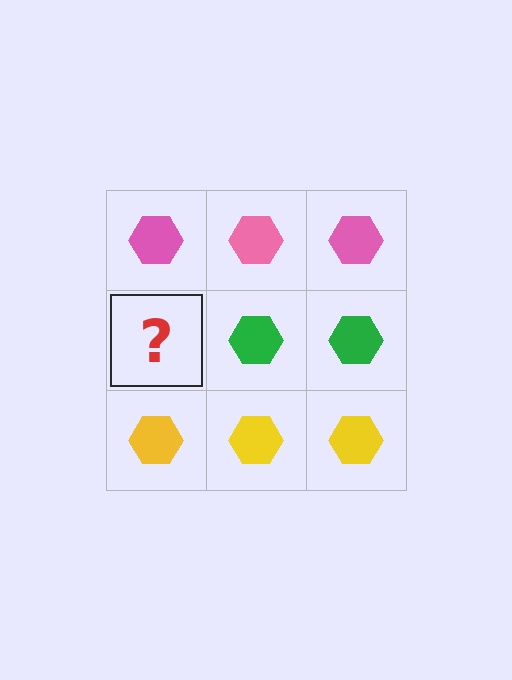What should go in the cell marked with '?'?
The missing cell should contain a green hexagon.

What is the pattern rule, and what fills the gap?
The rule is that each row has a consistent color. The gap should be filled with a green hexagon.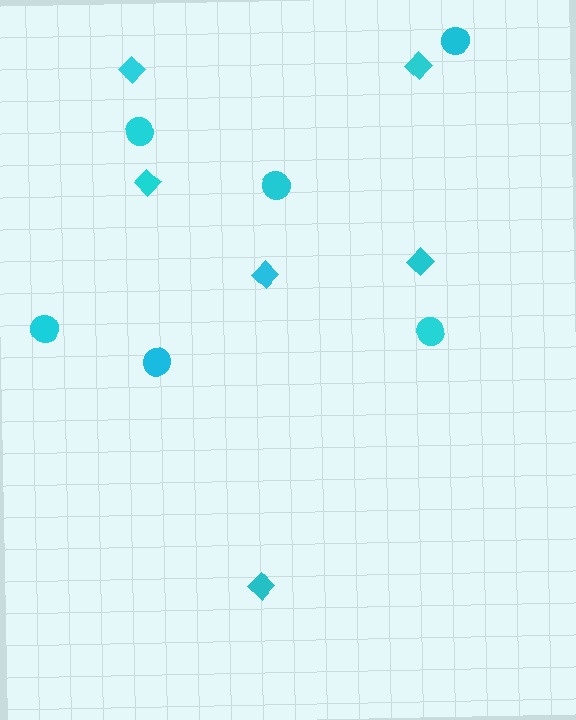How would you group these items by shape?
There are 2 groups: one group of circles (6) and one group of diamonds (6).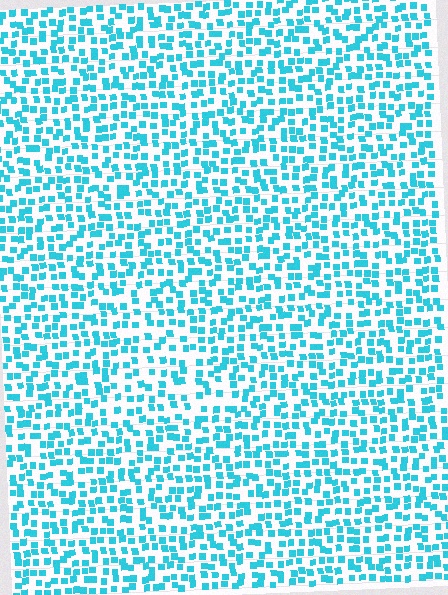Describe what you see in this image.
The image contains small cyan elements arranged at two different densities. A triangle-shaped region is visible where the elements are less densely packed than the surrounding area.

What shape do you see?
I see a triangle.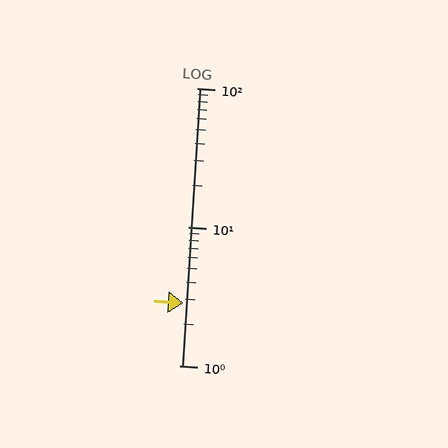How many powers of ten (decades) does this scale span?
The scale spans 2 decades, from 1 to 100.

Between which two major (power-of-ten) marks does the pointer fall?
The pointer is between 1 and 10.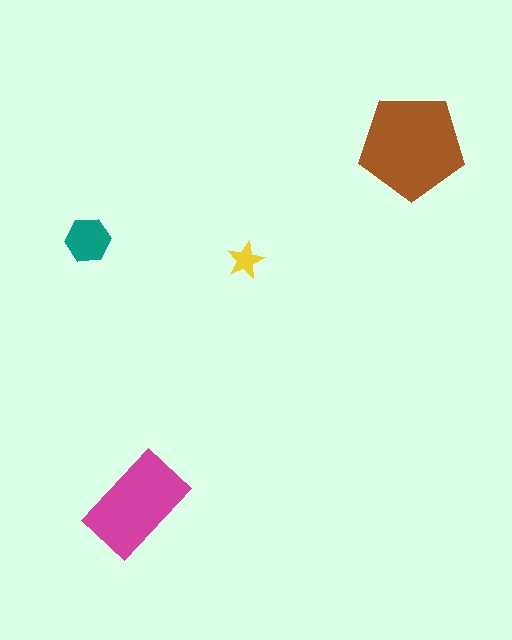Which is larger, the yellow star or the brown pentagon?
The brown pentagon.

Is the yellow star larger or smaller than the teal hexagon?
Smaller.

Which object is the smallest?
The yellow star.